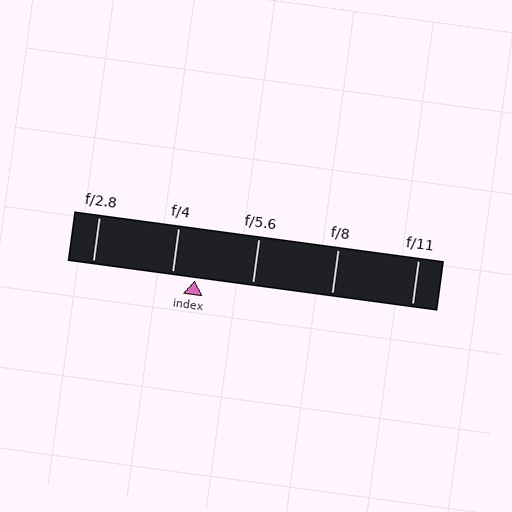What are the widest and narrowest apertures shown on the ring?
The widest aperture shown is f/2.8 and the narrowest is f/11.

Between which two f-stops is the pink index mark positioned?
The index mark is between f/4 and f/5.6.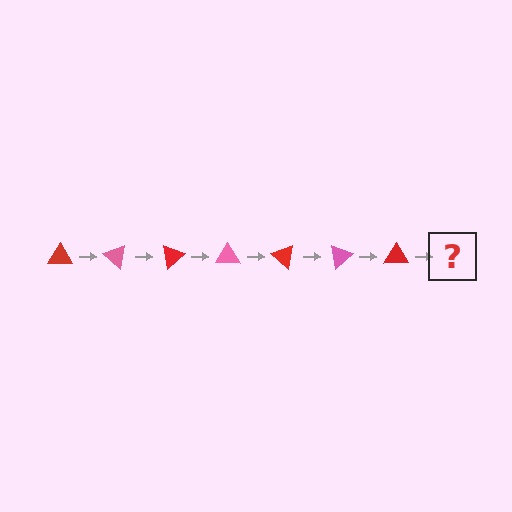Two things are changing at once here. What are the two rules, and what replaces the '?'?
The two rules are that it rotates 40 degrees each step and the color cycles through red and pink. The '?' should be a pink triangle, rotated 280 degrees from the start.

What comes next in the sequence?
The next element should be a pink triangle, rotated 280 degrees from the start.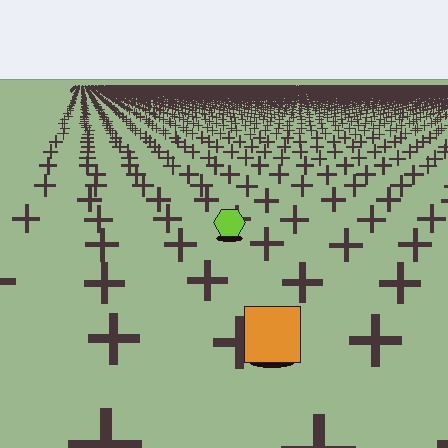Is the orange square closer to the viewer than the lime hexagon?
Yes. The orange square is closer — you can tell from the texture gradient: the ground texture is coarser near it.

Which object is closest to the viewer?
The orange square is closest. The texture marks near it are larger and more spread out.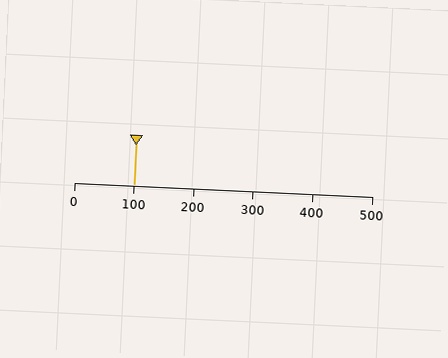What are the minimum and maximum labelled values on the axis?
The axis runs from 0 to 500.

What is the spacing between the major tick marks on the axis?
The major ticks are spaced 100 apart.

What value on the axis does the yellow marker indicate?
The marker indicates approximately 100.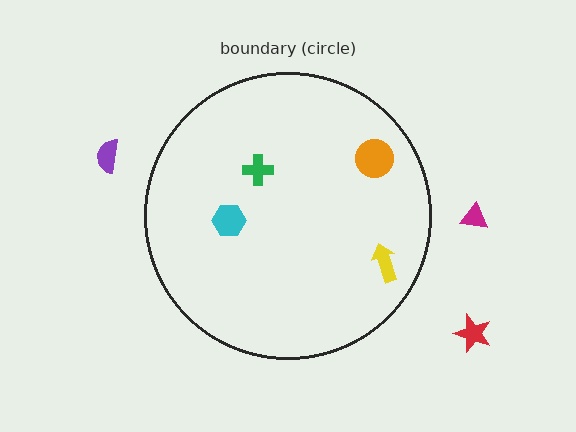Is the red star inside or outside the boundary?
Outside.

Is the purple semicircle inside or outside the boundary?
Outside.